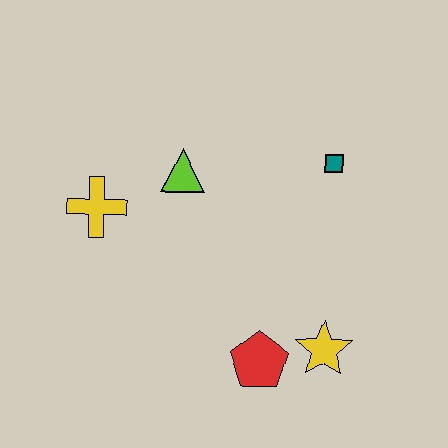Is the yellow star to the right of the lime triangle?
Yes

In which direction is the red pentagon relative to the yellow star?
The red pentagon is to the left of the yellow star.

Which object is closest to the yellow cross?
The lime triangle is closest to the yellow cross.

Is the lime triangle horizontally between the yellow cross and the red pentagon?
Yes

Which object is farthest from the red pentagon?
The yellow cross is farthest from the red pentagon.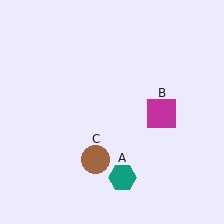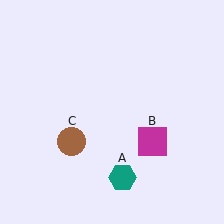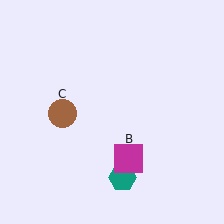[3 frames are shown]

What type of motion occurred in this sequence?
The magenta square (object B), brown circle (object C) rotated clockwise around the center of the scene.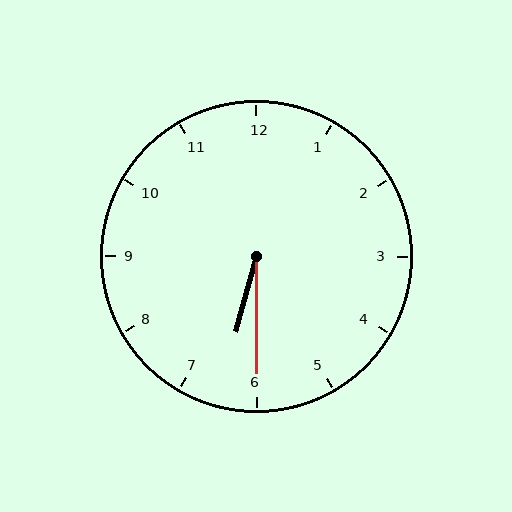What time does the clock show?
6:30.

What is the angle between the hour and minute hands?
Approximately 15 degrees.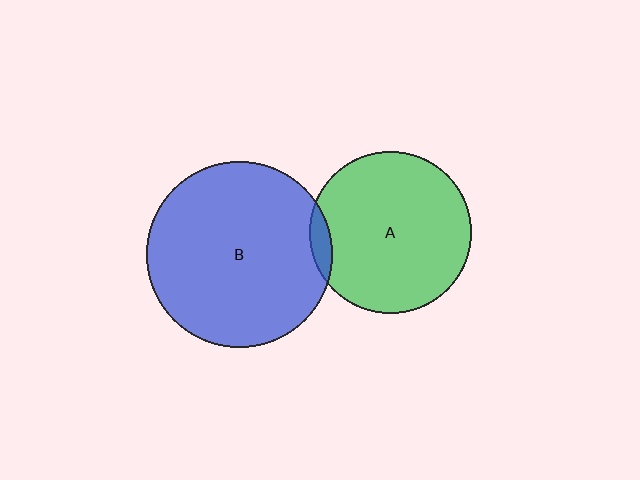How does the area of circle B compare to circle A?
Approximately 1.3 times.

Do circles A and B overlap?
Yes.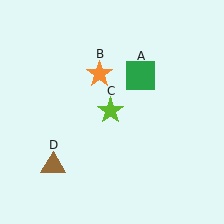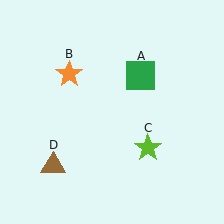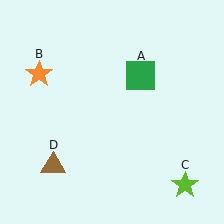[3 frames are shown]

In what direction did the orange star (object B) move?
The orange star (object B) moved left.